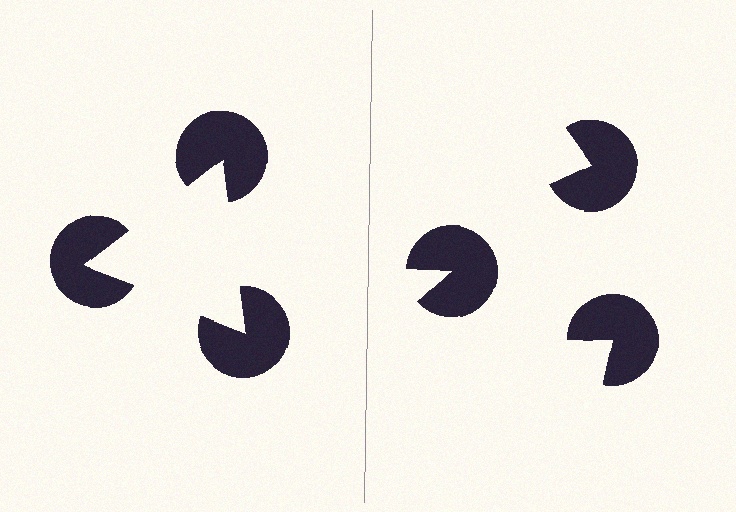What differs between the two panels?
The pac-man discs are positioned identically on both sides; only the wedge orientations differ. On the left they align to a triangle; on the right they are misaligned.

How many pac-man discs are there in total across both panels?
6 — 3 on each side.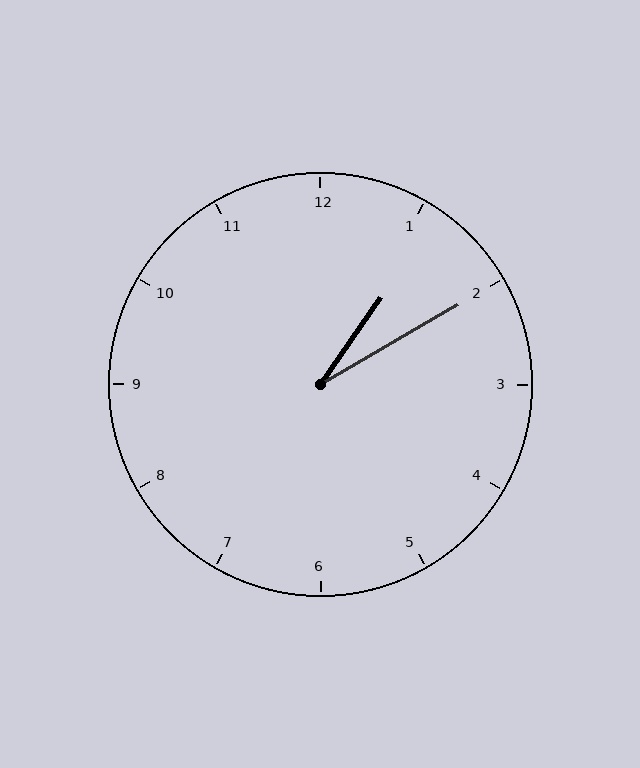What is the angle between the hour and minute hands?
Approximately 25 degrees.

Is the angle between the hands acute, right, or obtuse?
It is acute.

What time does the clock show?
1:10.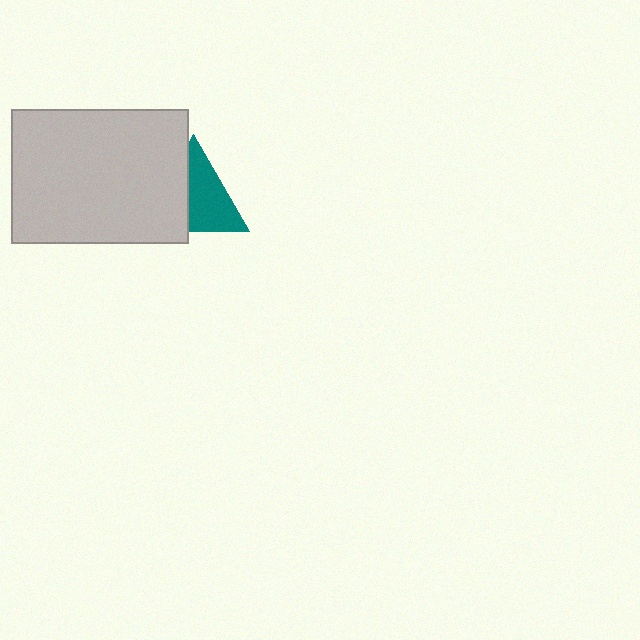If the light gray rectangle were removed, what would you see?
You would see the complete teal triangle.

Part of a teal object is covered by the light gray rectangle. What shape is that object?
It is a triangle.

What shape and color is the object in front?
The object in front is a light gray rectangle.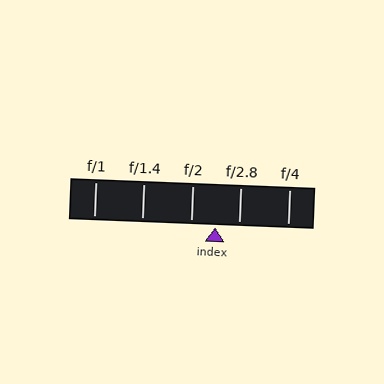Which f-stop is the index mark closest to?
The index mark is closest to f/2.8.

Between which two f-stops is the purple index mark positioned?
The index mark is between f/2 and f/2.8.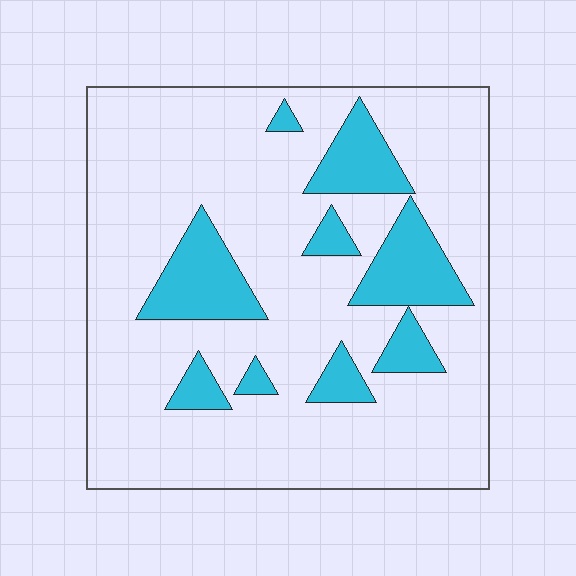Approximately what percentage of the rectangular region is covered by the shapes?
Approximately 20%.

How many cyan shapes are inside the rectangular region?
9.